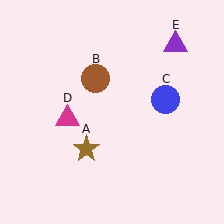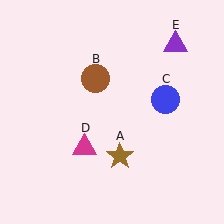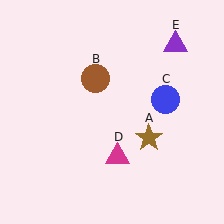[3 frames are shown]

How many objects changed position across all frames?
2 objects changed position: brown star (object A), magenta triangle (object D).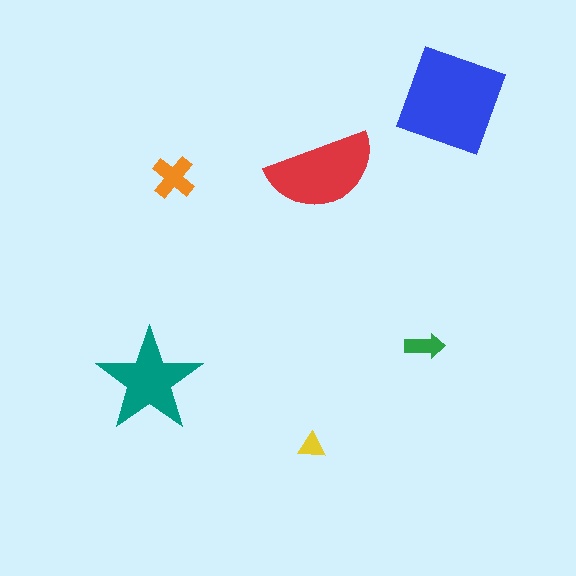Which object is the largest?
The blue diamond.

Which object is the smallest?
The yellow triangle.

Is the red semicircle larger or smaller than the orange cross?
Larger.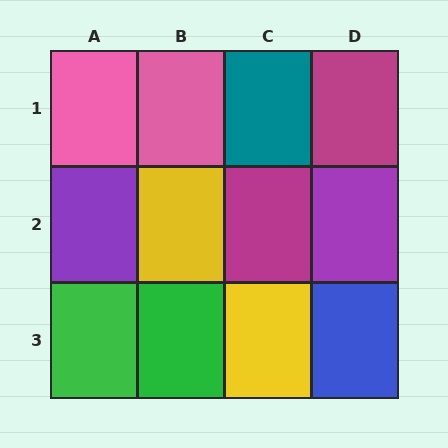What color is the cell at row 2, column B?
Yellow.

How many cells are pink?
2 cells are pink.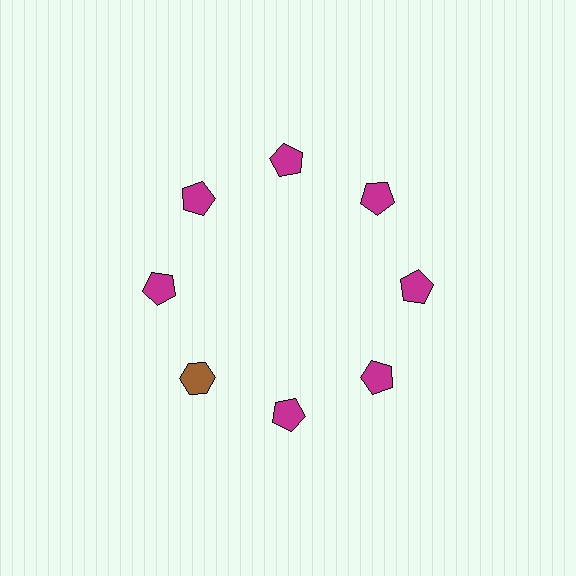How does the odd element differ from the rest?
It differs in both color (brown instead of magenta) and shape (hexagon instead of pentagon).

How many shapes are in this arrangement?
There are 8 shapes arranged in a ring pattern.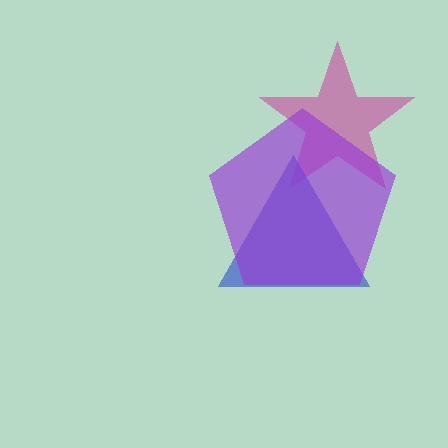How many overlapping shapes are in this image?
There are 3 overlapping shapes in the image.